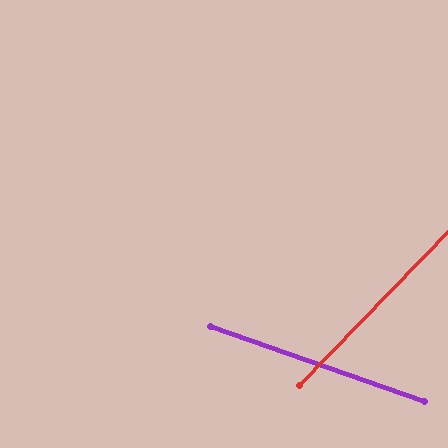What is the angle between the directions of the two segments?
Approximately 65 degrees.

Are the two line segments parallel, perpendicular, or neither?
Neither parallel nor perpendicular — they differ by about 65°.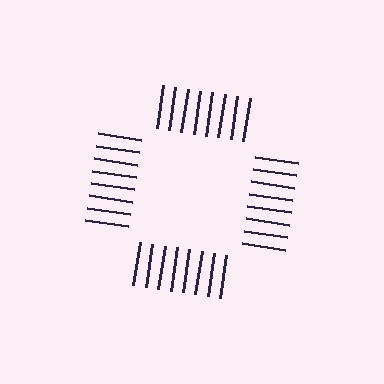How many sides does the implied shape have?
4 sides — the line-ends trace a square.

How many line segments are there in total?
32 — 8 along each of the 4 edges.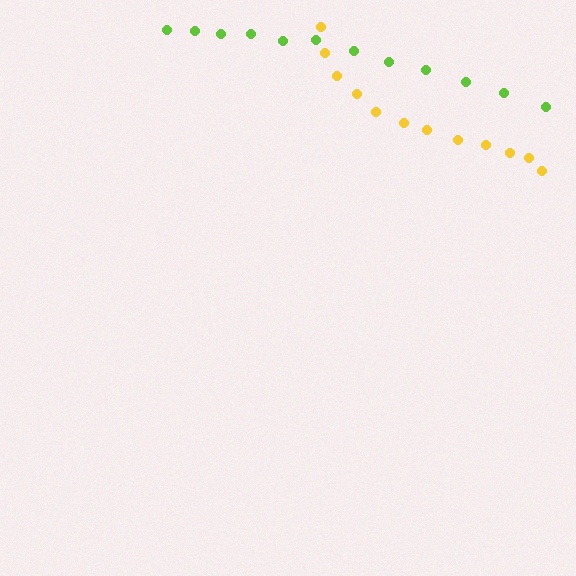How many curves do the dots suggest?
There are 2 distinct paths.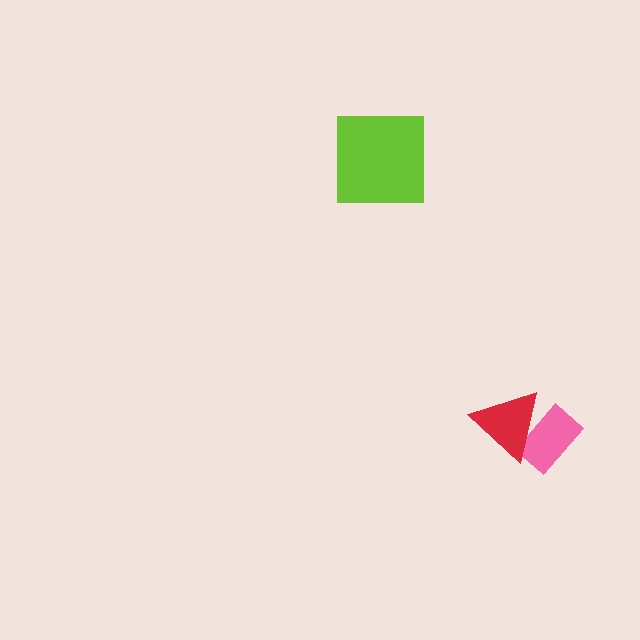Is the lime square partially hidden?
No, no other shape covers it.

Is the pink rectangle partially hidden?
Yes, it is partially covered by another shape.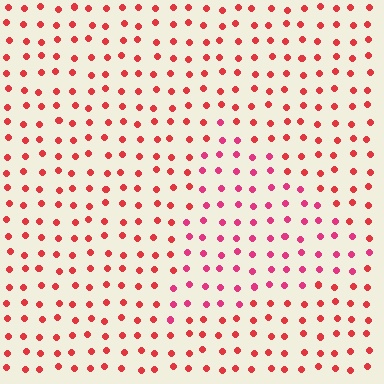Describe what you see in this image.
The image is filled with small red elements in a uniform arrangement. A triangle-shaped region is visible where the elements are tinted to a slightly different hue, forming a subtle color boundary.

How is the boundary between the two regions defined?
The boundary is defined purely by a slight shift in hue (about 24 degrees). Spacing, size, and orientation are identical on both sides.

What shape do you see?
I see a triangle.